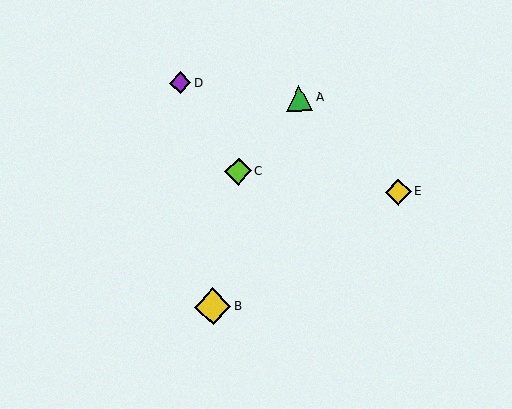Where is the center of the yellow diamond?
The center of the yellow diamond is at (213, 307).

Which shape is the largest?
The yellow diamond (labeled B) is the largest.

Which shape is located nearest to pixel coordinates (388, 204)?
The yellow diamond (labeled E) at (398, 192) is nearest to that location.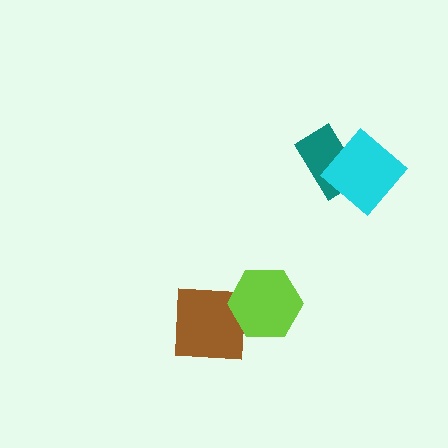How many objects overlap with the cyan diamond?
1 object overlaps with the cyan diamond.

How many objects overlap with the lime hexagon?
1 object overlaps with the lime hexagon.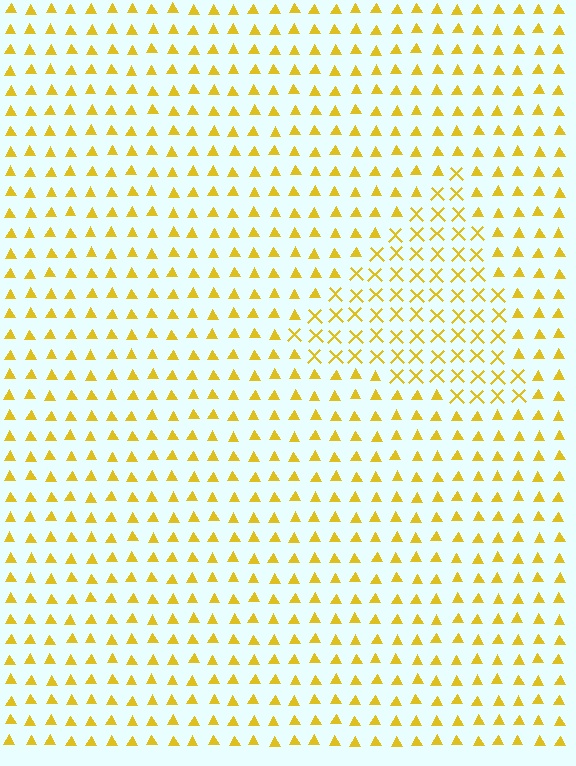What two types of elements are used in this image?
The image uses X marks inside the triangle region and triangles outside it.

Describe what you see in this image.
The image is filled with small yellow elements arranged in a uniform grid. A triangle-shaped region contains X marks, while the surrounding area contains triangles. The boundary is defined purely by the change in element shape.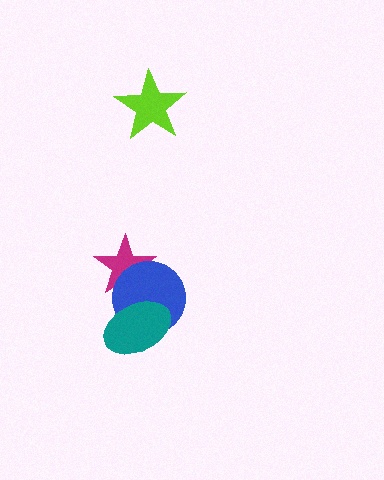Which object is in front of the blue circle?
The teal ellipse is in front of the blue circle.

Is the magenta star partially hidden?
Yes, it is partially covered by another shape.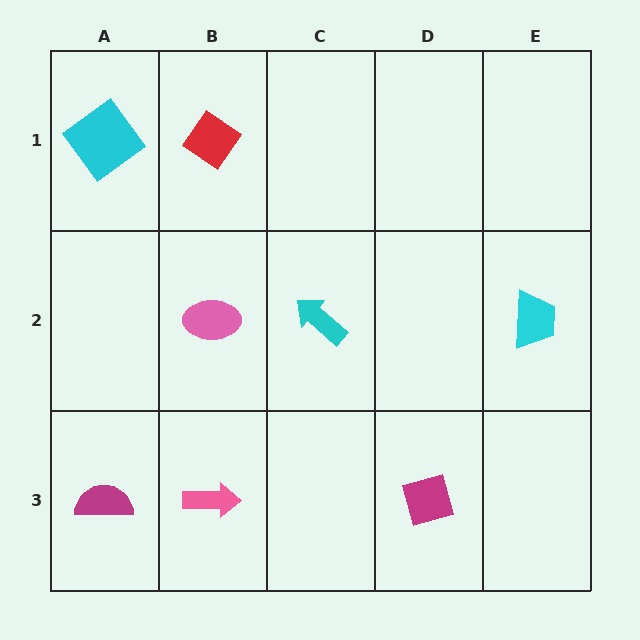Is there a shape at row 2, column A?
No, that cell is empty.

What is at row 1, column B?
A red diamond.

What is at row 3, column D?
A magenta diamond.